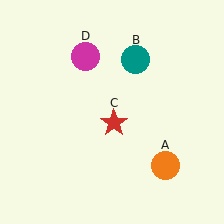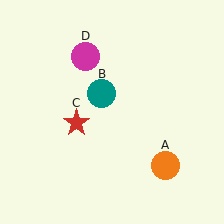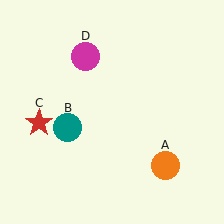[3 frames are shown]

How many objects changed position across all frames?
2 objects changed position: teal circle (object B), red star (object C).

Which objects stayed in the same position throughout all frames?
Orange circle (object A) and magenta circle (object D) remained stationary.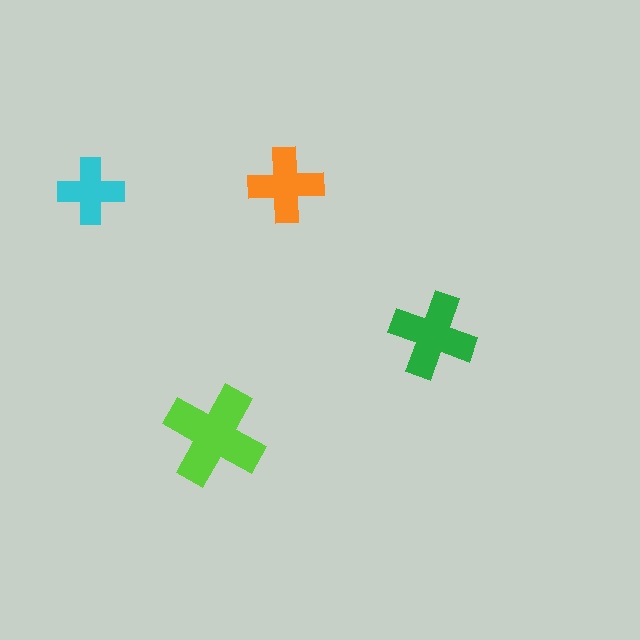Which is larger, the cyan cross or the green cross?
The green one.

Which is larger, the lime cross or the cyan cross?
The lime one.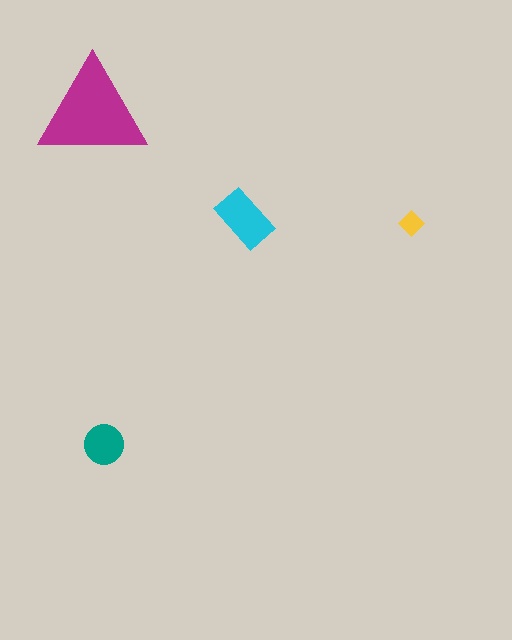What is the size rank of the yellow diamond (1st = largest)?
4th.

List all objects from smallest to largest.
The yellow diamond, the teal circle, the cyan rectangle, the magenta triangle.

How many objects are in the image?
There are 4 objects in the image.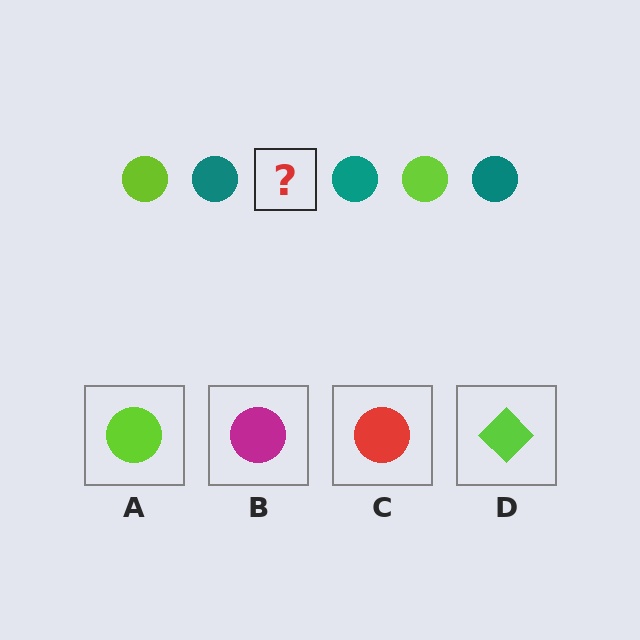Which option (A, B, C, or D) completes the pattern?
A.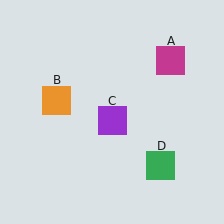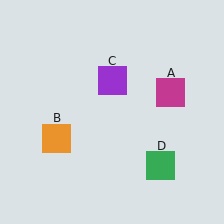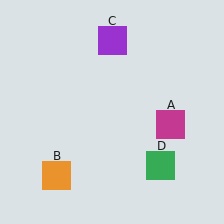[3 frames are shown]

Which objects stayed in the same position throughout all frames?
Green square (object D) remained stationary.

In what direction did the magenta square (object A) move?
The magenta square (object A) moved down.